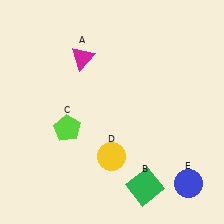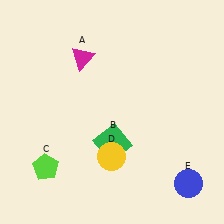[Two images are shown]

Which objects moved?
The objects that moved are: the green square (B), the lime pentagon (C).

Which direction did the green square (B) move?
The green square (B) moved up.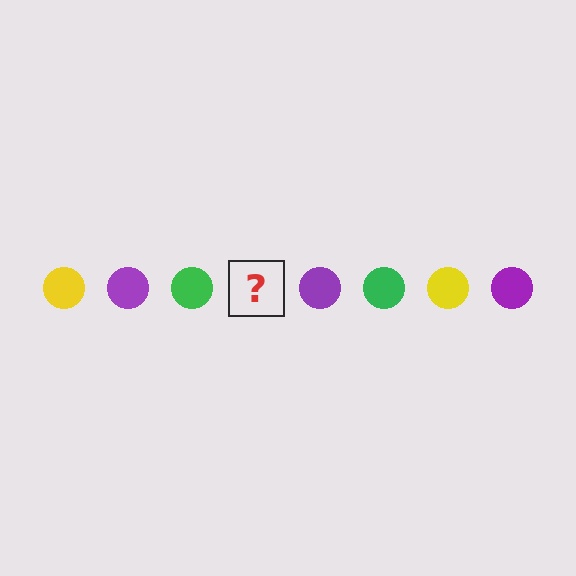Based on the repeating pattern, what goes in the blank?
The blank should be a yellow circle.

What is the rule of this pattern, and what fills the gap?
The rule is that the pattern cycles through yellow, purple, green circles. The gap should be filled with a yellow circle.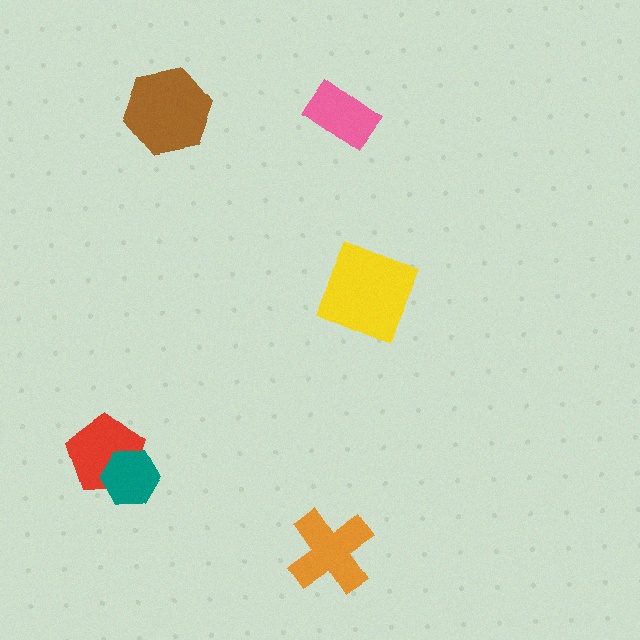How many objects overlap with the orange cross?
0 objects overlap with the orange cross.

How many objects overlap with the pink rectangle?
0 objects overlap with the pink rectangle.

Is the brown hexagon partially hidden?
No, no other shape covers it.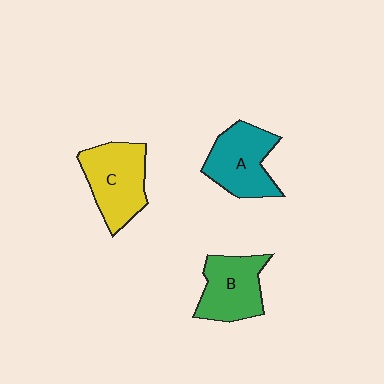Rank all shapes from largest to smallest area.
From largest to smallest: C (yellow), A (teal), B (green).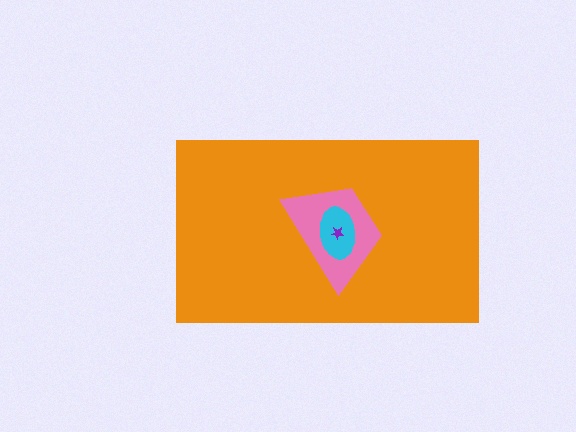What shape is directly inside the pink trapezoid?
The cyan ellipse.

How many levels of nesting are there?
4.